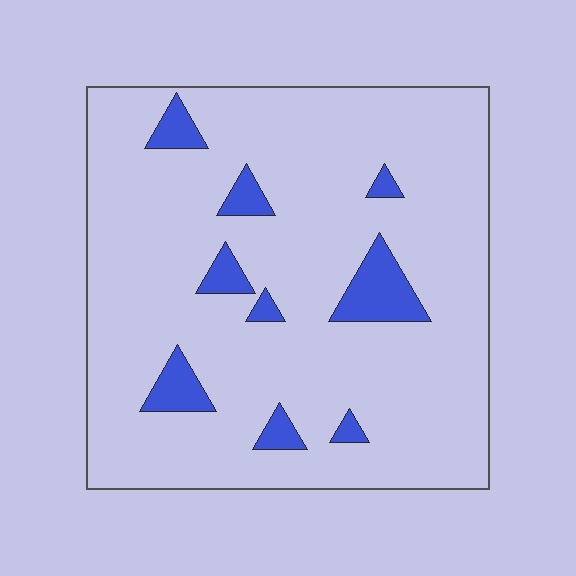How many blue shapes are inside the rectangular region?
9.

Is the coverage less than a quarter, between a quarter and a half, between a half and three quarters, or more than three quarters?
Less than a quarter.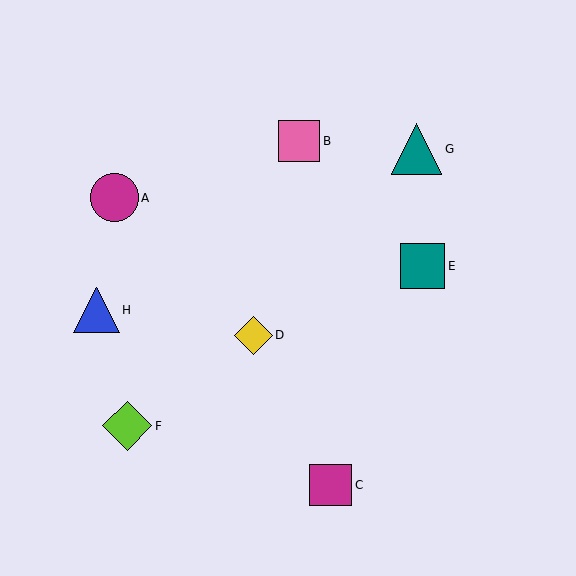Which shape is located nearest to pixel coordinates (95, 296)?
The blue triangle (labeled H) at (96, 310) is nearest to that location.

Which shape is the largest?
The teal triangle (labeled G) is the largest.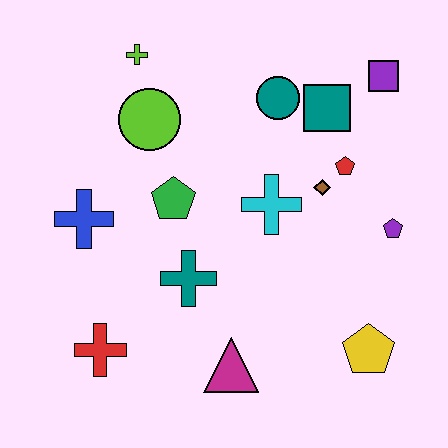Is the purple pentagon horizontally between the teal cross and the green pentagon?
No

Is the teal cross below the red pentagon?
Yes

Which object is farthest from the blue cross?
The purple square is farthest from the blue cross.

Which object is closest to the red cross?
The teal cross is closest to the red cross.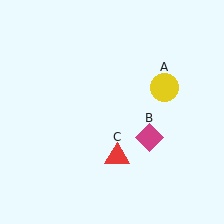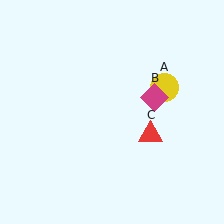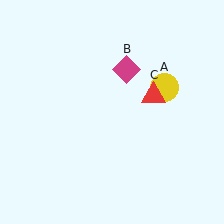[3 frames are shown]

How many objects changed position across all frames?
2 objects changed position: magenta diamond (object B), red triangle (object C).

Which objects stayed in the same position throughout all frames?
Yellow circle (object A) remained stationary.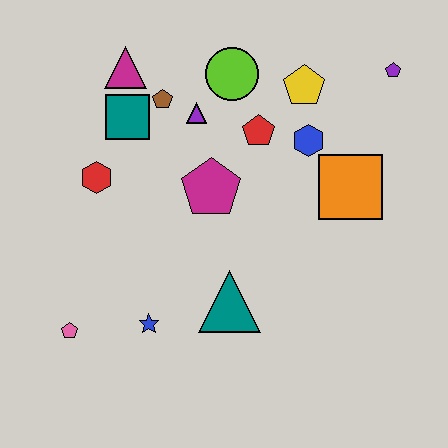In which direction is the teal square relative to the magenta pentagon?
The teal square is to the left of the magenta pentagon.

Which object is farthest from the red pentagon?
The pink pentagon is farthest from the red pentagon.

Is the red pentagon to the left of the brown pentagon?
No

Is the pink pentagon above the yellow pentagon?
No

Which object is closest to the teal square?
The brown pentagon is closest to the teal square.